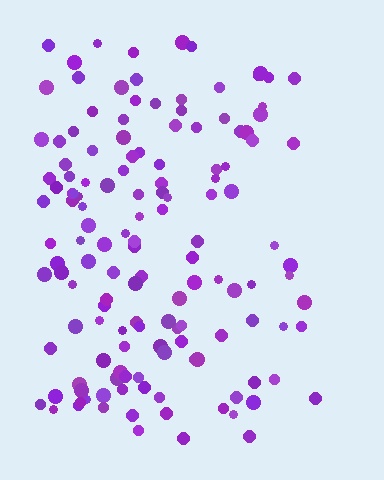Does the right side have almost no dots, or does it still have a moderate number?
Still a moderate number, just noticeably fewer than the left.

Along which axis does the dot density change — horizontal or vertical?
Horizontal.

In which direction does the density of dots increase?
From right to left, with the left side densest.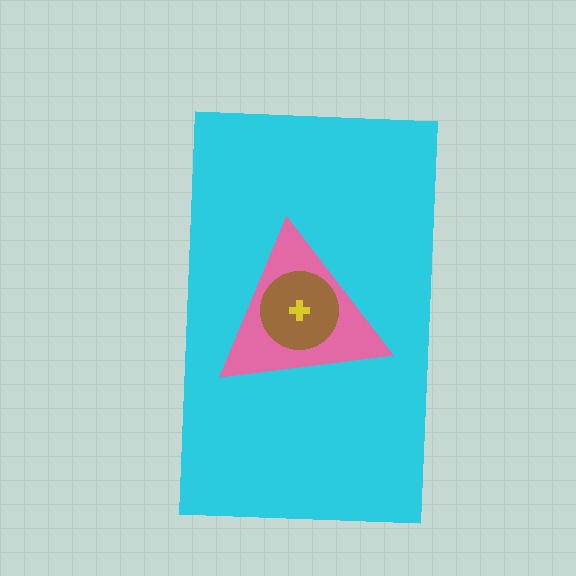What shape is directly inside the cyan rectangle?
The pink triangle.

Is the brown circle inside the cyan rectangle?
Yes.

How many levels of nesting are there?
4.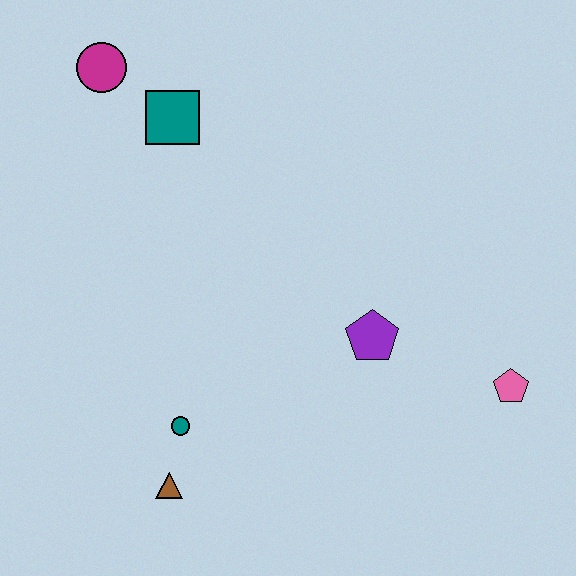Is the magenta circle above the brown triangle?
Yes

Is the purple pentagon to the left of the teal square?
No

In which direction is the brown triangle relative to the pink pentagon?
The brown triangle is to the left of the pink pentagon.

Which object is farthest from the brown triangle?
The magenta circle is farthest from the brown triangle.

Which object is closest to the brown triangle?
The teal circle is closest to the brown triangle.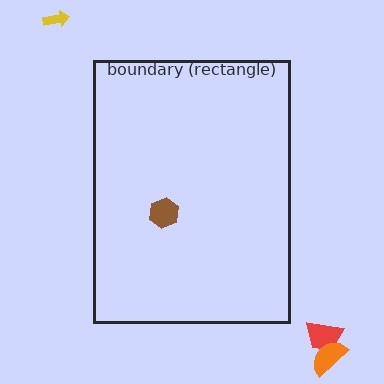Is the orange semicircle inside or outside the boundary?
Outside.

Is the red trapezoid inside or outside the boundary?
Outside.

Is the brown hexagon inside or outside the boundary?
Inside.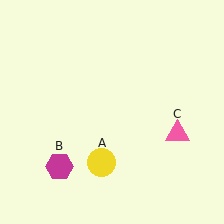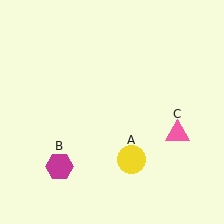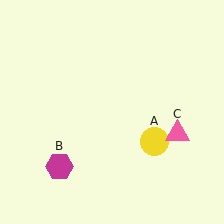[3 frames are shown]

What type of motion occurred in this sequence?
The yellow circle (object A) rotated counterclockwise around the center of the scene.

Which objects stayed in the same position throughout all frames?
Magenta hexagon (object B) and pink triangle (object C) remained stationary.